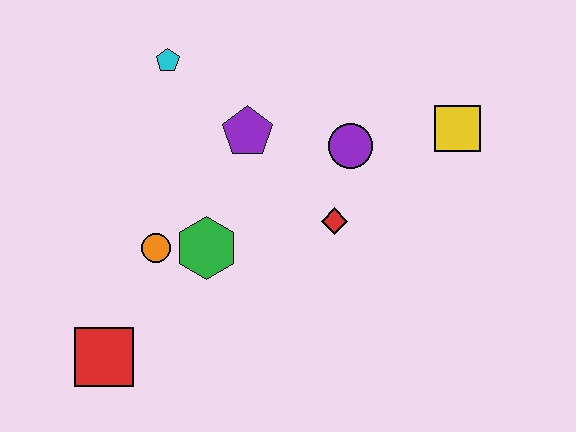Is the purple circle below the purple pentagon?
Yes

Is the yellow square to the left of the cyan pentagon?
No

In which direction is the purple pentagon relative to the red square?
The purple pentagon is above the red square.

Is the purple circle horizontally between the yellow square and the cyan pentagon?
Yes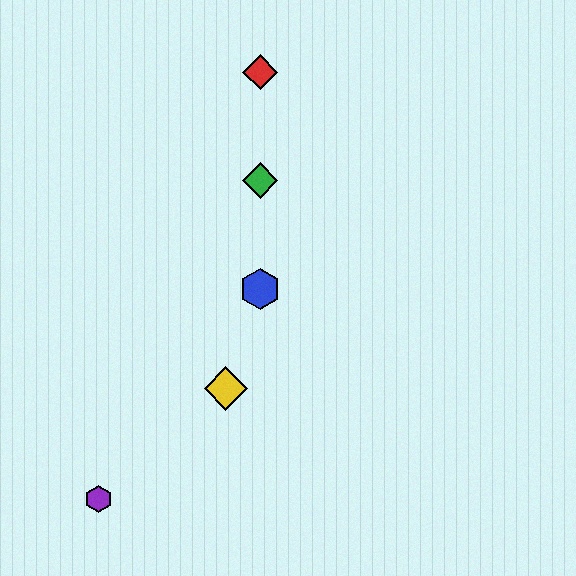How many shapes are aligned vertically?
3 shapes (the red diamond, the blue hexagon, the green diamond) are aligned vertically.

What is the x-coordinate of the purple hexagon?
The purple hexagon is at x≈98.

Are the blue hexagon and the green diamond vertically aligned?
Yes, both are at x≈260.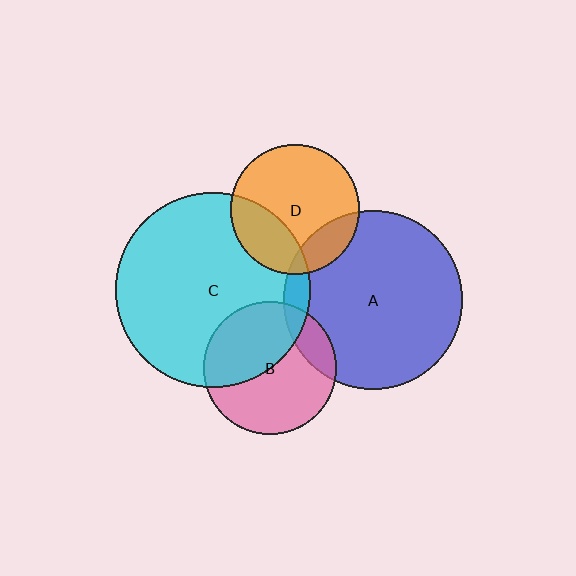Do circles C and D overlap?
Yes.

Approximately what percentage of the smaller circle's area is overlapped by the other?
Approximately 30%.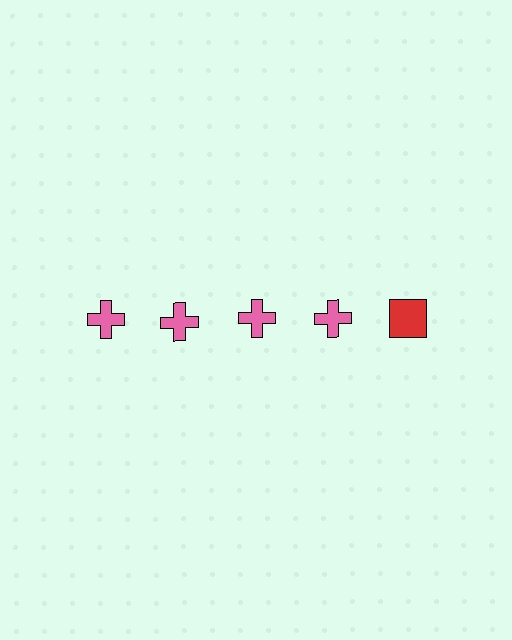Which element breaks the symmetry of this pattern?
The red square in the top row, rightmost column breaks the symmetry. All other shapes are pink crosses.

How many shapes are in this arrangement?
There are 5 shapes arranged in a grid pattern.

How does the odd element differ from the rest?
It differs in both color (red instead of pink) and shape (square instead of cross).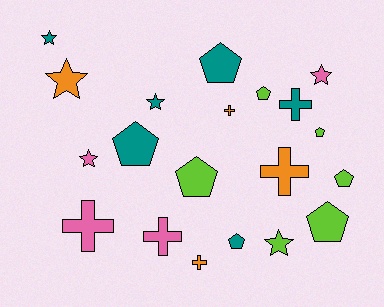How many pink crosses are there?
There are 2 pink crosses.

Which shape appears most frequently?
Pentagon, with 8 objects.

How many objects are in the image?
There are 20 objects.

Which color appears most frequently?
Lime, with 6 objects.